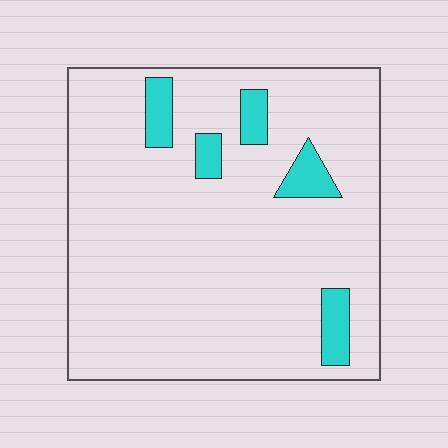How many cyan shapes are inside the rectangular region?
5.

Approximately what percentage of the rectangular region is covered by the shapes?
Approximately 10%.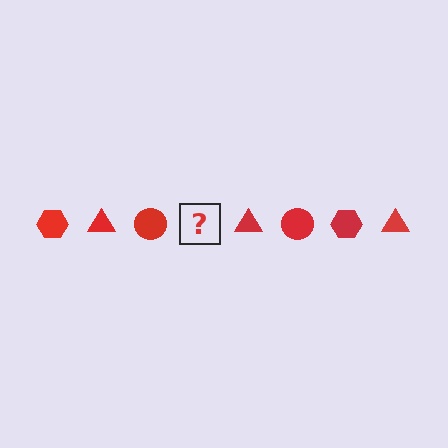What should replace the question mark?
The question mark should be replaced with a red hexagon.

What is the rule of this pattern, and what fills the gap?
The rule is that the pattern cycles through hexagon, triangle, circle shapes in red. The gap should be filled with a red hexagon.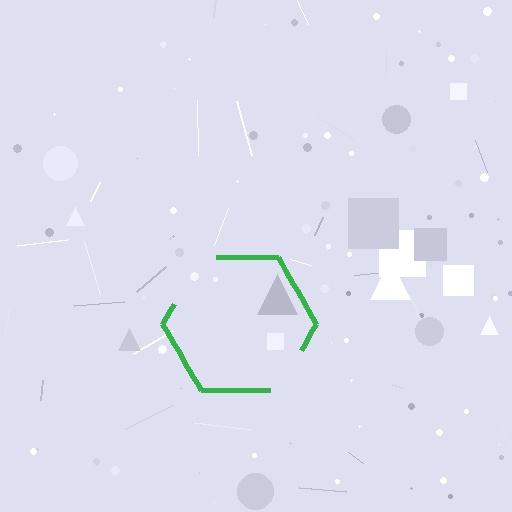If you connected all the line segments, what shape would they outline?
They would outline a hexagon.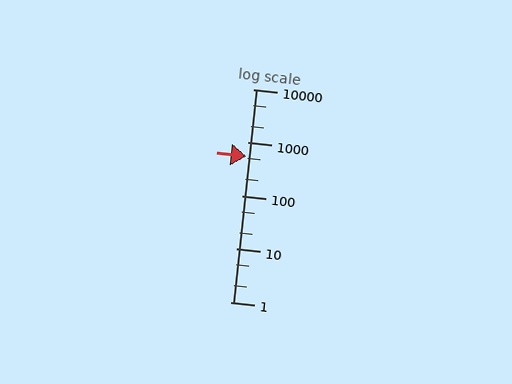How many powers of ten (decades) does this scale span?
The scale spans 4 decades, from 1 to 10000.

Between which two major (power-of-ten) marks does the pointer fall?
The pointer is between 100 and 1000.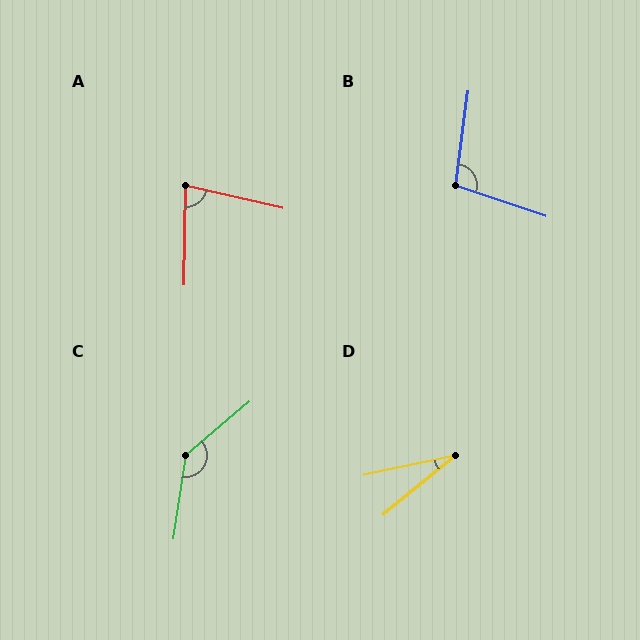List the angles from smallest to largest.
D (27°), A (78°), B (101°), C (139°).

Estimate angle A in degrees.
Approximately 78 degrees.